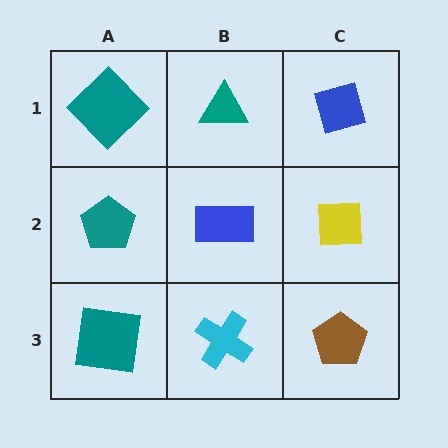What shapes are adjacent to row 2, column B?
A teal triangle (row 1, column B), a cyan cross (row 3, column B), a teal pentagon (row 2, column A), a yellow square (row 2, column C).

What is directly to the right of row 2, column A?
A blue rectangle.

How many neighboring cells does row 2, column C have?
3.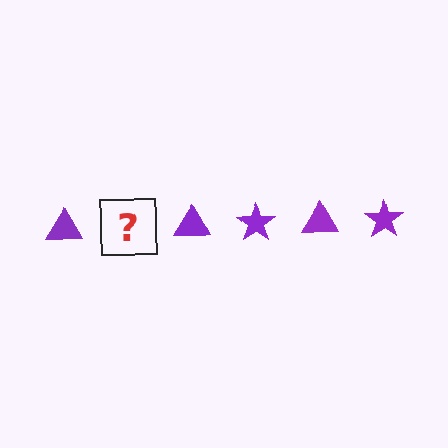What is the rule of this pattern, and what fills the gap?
The rule is that the pattern cycles through triangle, star shapes in purple. The gap should be filled with a purple star.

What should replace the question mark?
The question mark should be replaced with a purple star.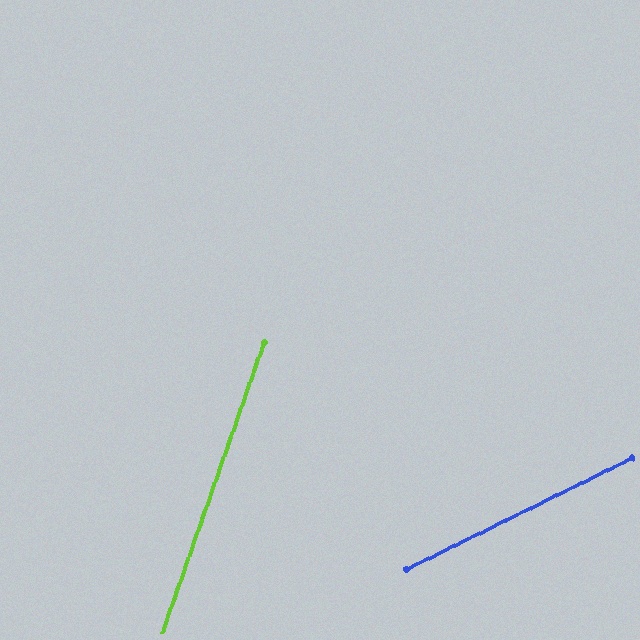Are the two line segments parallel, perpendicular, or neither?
Neither parallel nor perpendicular — they differ by about 45°.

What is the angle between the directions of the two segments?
Approximately 45 degrees.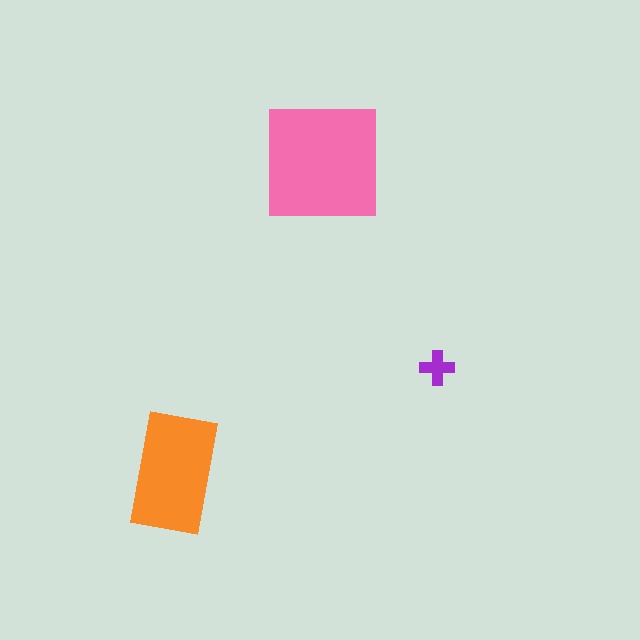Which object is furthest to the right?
The purple cross is rightmost.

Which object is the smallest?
The purple cross.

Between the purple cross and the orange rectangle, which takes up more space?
The orange rectangle.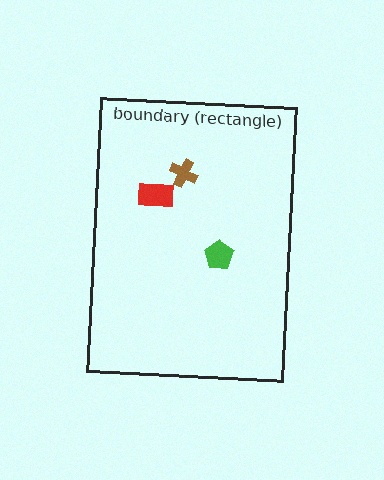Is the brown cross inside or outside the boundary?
Inside.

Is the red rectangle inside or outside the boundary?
Inside.